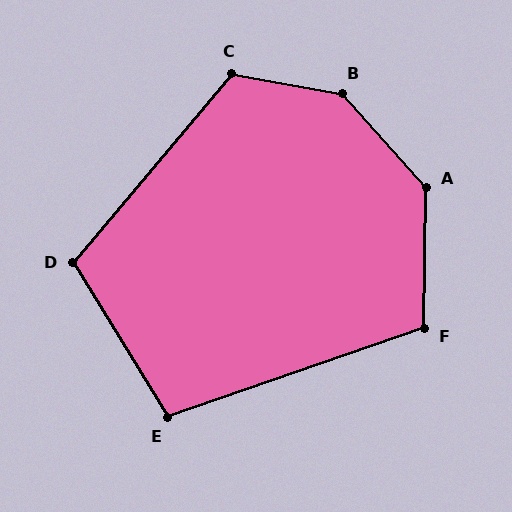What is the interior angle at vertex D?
Approximately 108 degrees (obtuse).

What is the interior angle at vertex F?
Approximately 110 degrees (obtuse).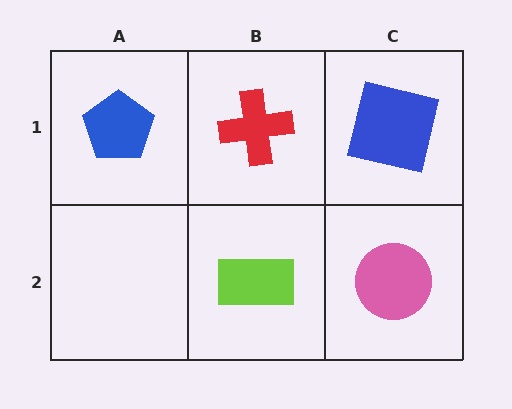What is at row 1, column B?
A red cross.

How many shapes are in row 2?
2 shapes.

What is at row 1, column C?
A blue square.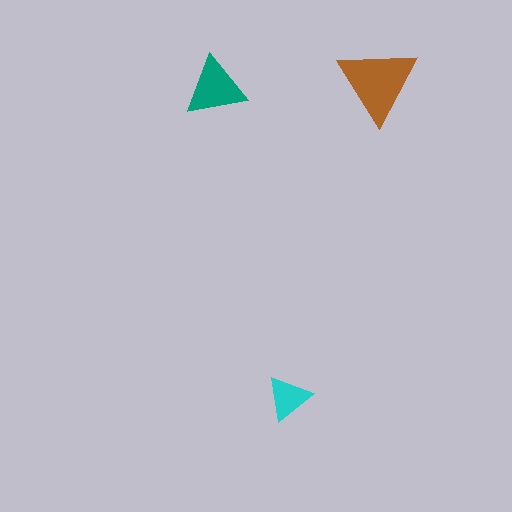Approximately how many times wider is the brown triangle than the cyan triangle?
About 2 times wider.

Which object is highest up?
The brown triangle is topmost.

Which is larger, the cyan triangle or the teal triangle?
The teal one.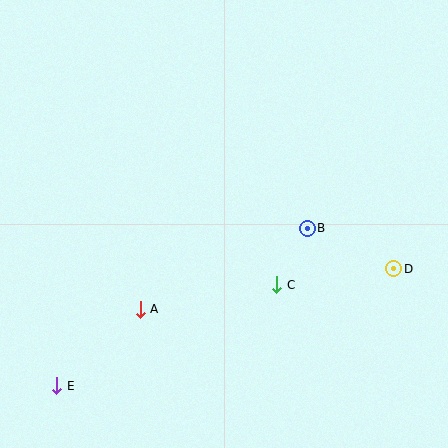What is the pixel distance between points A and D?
The distance between A and D is 257 pixels.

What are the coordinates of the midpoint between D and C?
The midpoint between D and C is at (335, 277).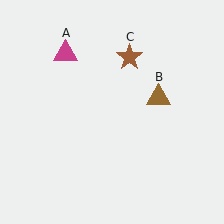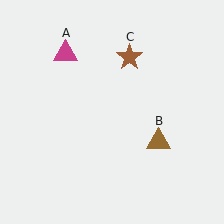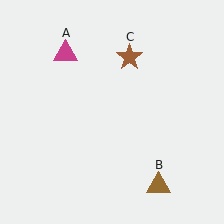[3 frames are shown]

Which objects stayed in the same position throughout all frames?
Magenta triangle (object A) and brown star (object C) remained stationary.